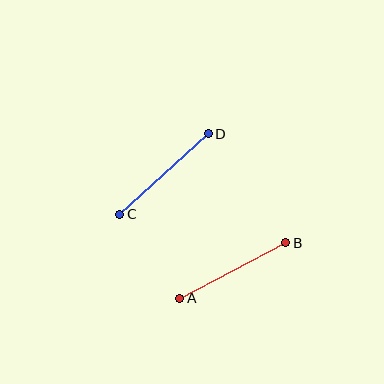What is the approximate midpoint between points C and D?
The midpoint is at approximately (164, 174) pixels.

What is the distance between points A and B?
The distance is approximately 119 pixels.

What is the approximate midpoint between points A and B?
The midpoint is at approximately (233, 270) pixels.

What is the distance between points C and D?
The distance is approximately 120 pixels.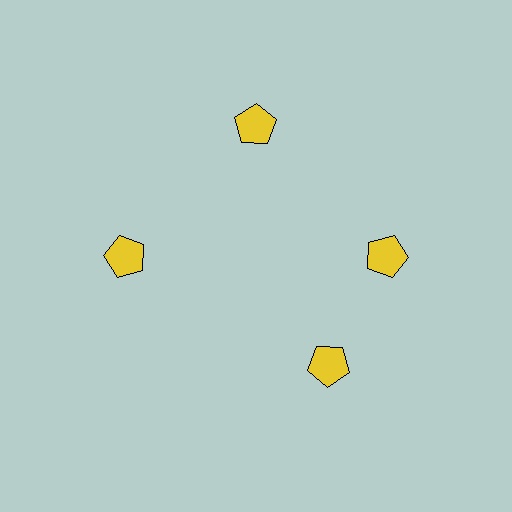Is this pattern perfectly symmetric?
No. The 4 yellow pentagons are arranged in a ring, but one element near the 6 o'clock position is rotated out of alignment along the ring, breaking the 4-fold rotational symmetry.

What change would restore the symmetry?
The symmetry would be restored by rotating it back into even spacing with its neighbors so that all 4 pentagons sit at equal angles and equal distance from the center.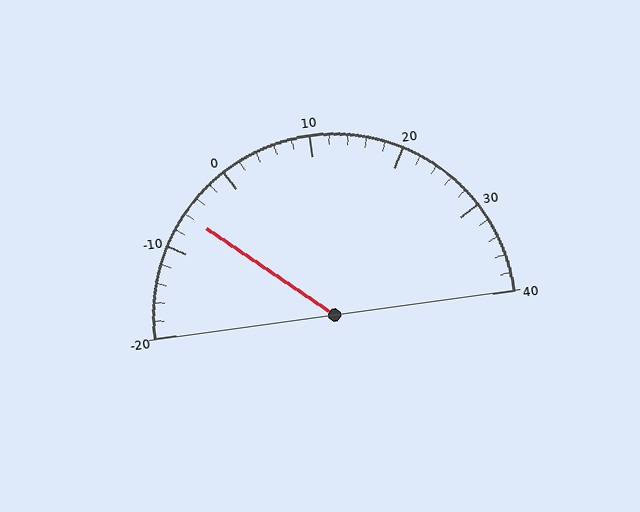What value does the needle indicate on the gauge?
The needle indicates approximately -6.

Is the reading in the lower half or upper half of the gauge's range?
The reading is in the lower half of the range (-20 to 40).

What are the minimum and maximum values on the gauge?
The gauge ranges from -20 to 40.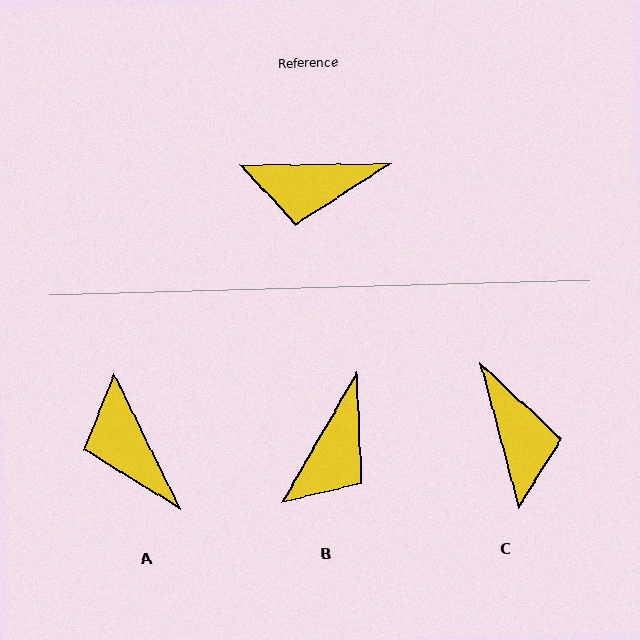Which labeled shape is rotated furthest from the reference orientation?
C, about 105 degrees away.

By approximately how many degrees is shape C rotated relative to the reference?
Approximately 105 degrees counter-clockwise.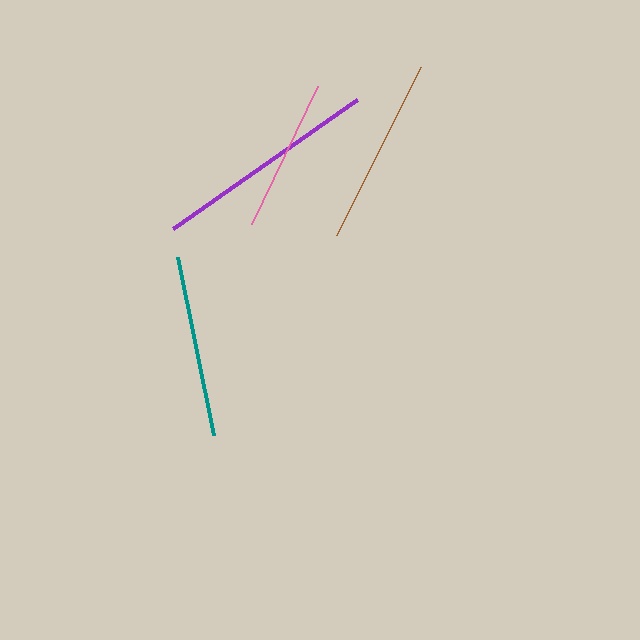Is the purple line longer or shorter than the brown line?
The purple line is longer than the brown line.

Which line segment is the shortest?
The pink line is the shortest at approximately 153 pixels.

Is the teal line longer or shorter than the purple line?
The purple line is longer than the teal line.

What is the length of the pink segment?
The pink segment is approximately 153 pixels long.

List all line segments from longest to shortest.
From longest to shortest: purple, brown, teal, pink.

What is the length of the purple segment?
The purple segment is approximately 225 pixels long.